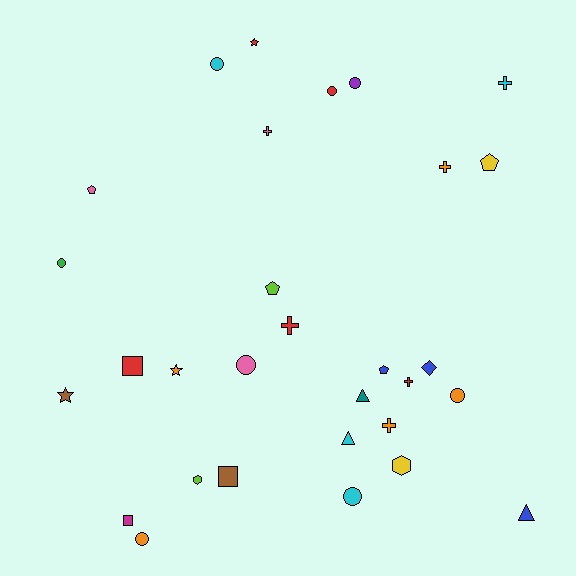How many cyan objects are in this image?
There are 4 cyan objects.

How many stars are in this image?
There are 3 stars.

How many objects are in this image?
There are 30 objects.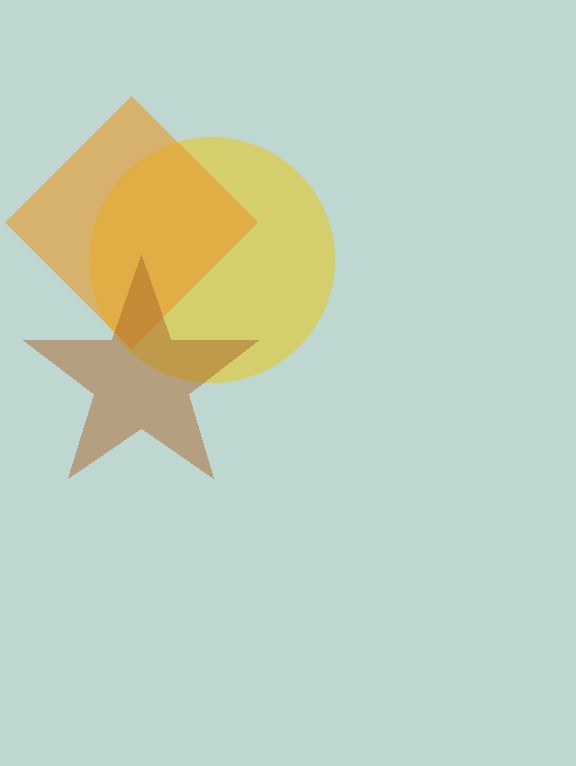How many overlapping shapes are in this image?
There are 3 overlapping shapes in the image.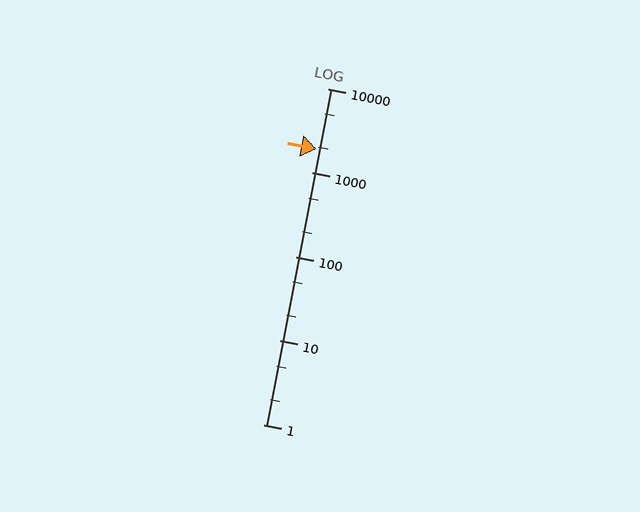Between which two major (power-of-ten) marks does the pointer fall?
The pointer is between 1000 and 10000.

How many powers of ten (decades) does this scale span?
The scale spans 4 decades, from 1 to 10000.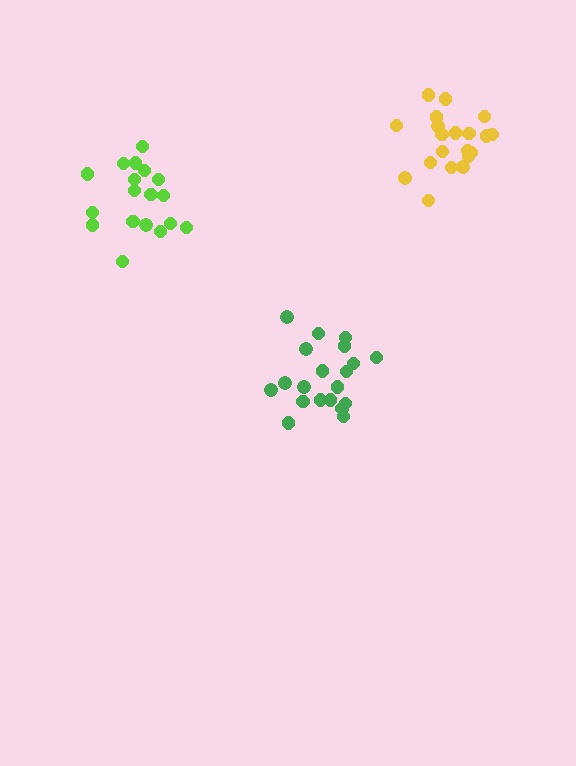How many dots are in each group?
Group 1: 20 dots, Group 2: 18 dots, Group 3: 20 dots (58 total).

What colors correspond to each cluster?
The clusters are colored: green, lime, yellow.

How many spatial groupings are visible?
There are 3 spatial groupings.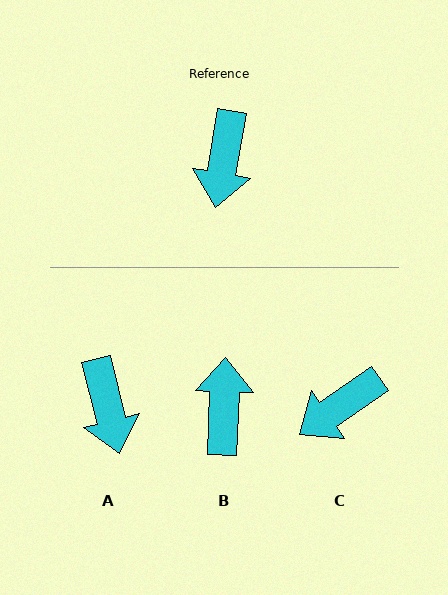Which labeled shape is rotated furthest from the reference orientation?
B, about 172 degrees away.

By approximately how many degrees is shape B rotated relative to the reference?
Approximately 172 degrees clockwise.